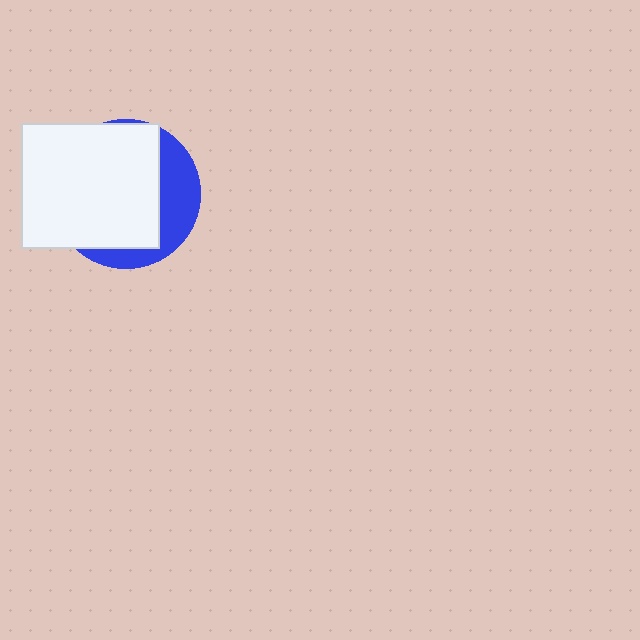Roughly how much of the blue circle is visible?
A small part of it is visible (roughly 30%).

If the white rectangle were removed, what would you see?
You would see the complete blue circle.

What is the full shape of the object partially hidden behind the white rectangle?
The partially hidden object is a blue circle.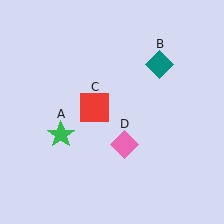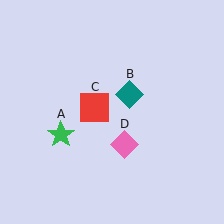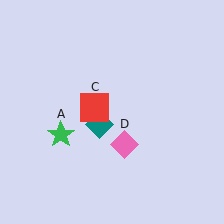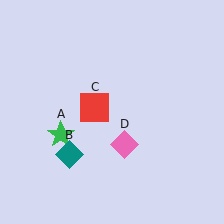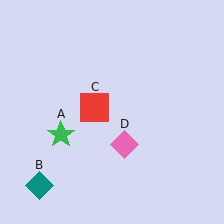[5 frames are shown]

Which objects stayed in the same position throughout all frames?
Green star (object A) and red square (object C) and pink diamond (object D) remained stationary.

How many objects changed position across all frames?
1 object changed position: teal diamond (object B).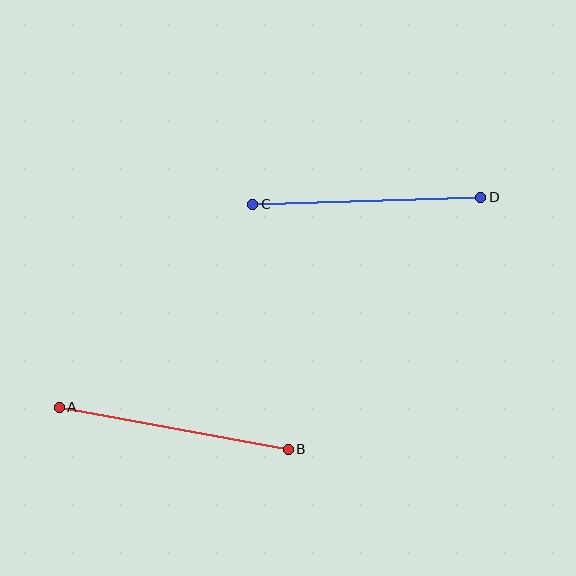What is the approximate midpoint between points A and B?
The midpoint is at approximately (174, 428) pixels.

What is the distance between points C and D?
The distance is approximately 228 pixels.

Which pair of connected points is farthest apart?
Points A and B are farthest apart.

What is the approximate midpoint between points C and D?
The midpoint is at approximately (367, 201) pixels.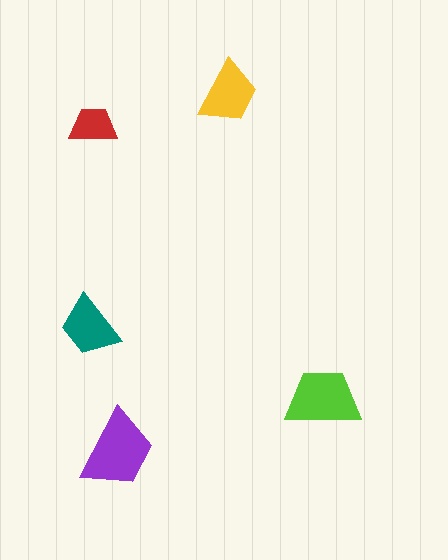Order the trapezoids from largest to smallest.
the purple one, the lime one, the yellow one, the teal one, the red one.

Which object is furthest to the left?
The teal trapezoid is leftmost.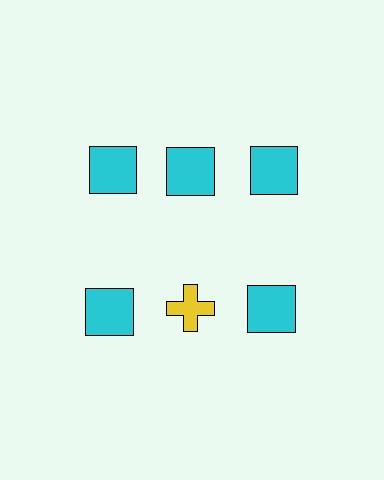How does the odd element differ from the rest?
It differs in both color (yellow instead of cyan) and shape (cross instead of square).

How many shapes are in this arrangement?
There are 6 shapes arranged in a grid pattern.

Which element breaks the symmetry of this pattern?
The yellow cross in the second row, second from left column breaks the symmetry. All other shapes are cyan squares.